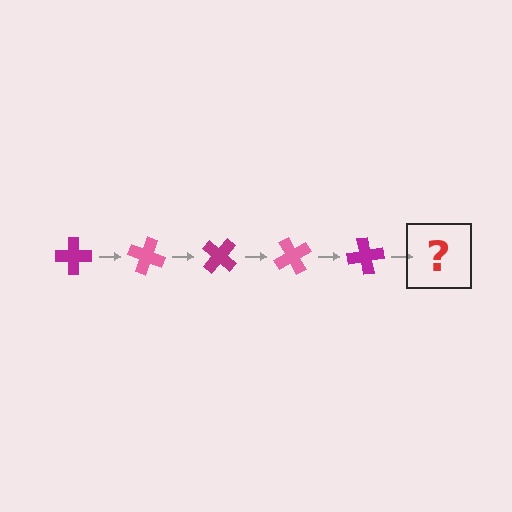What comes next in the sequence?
The next element should be a pink cross, rotated 100 degrees from the start.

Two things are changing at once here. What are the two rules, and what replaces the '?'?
The two rules are that it rotates 20 degrees each step and the color cycles through magenta and pink. The '?' should be a pink cross, rotated 100 degrees from the start.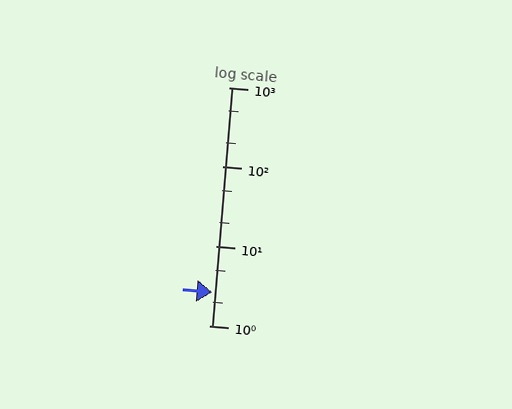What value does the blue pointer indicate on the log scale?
The pointer indicates approximately 2.6.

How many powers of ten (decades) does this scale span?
The scale spans 3 decades, from 1 to 1000.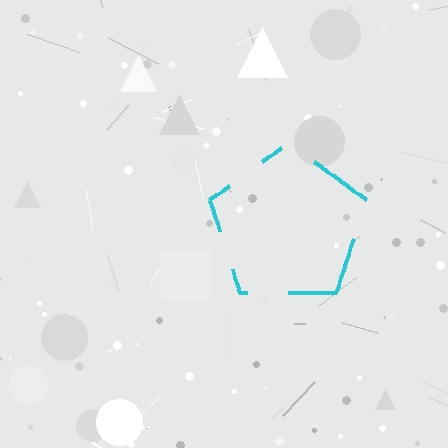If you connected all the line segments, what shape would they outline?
They would outline a pentagon.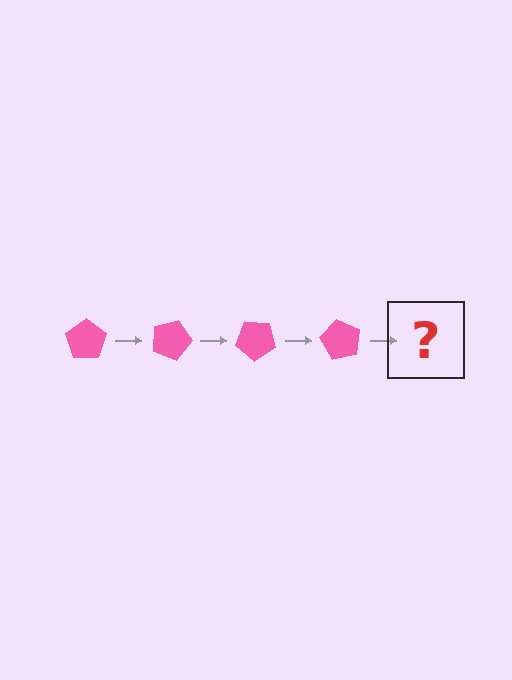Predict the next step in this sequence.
The next step is a pink pentagon rotated 80 degrees.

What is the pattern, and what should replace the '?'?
The pattern is that the pentagon rotates 20 degrees each step. The '?' should be a pink pentagon rotated 80 degrees.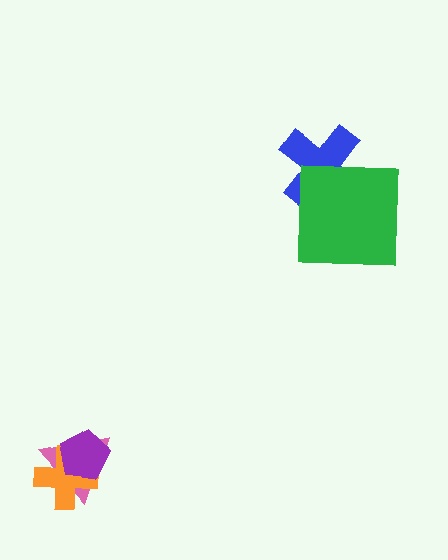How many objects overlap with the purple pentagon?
2 objects overlap with the purple pentagon.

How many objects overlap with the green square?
1 object overlaps with the green square.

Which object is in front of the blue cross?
The green square is in front of the blue cross.